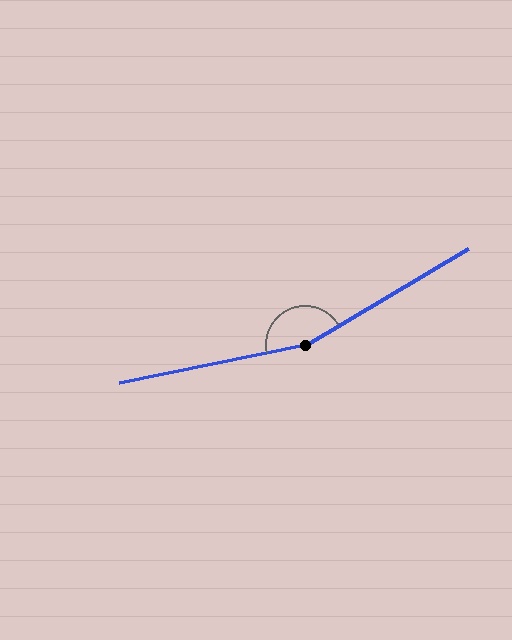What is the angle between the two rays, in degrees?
Approximately 161 degrees.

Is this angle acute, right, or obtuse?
It is obtuse.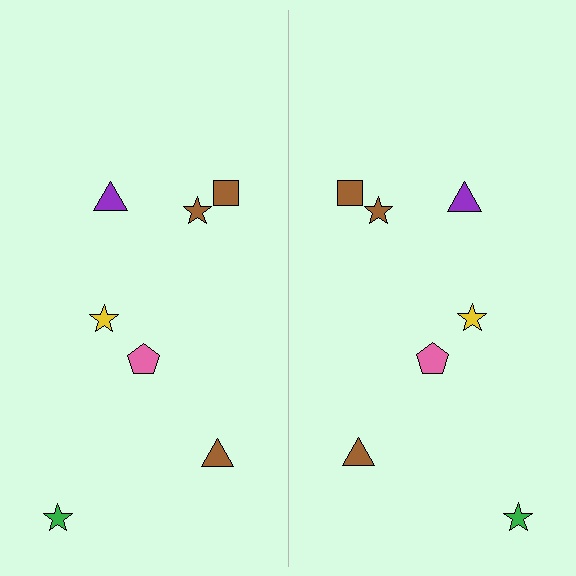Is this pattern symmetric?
Yes, this pattern has bilateral (reflection) symmetry.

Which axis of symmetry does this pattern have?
The pattern has a vertical axis of symmetry running through the center of the image.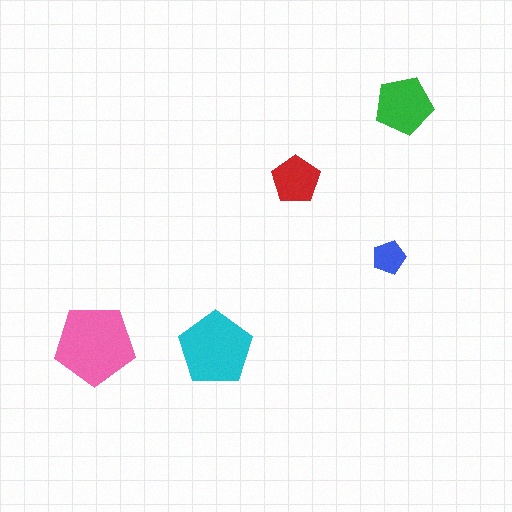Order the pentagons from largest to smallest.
the pink one, the cyan one, the green one, the red one, the blue one.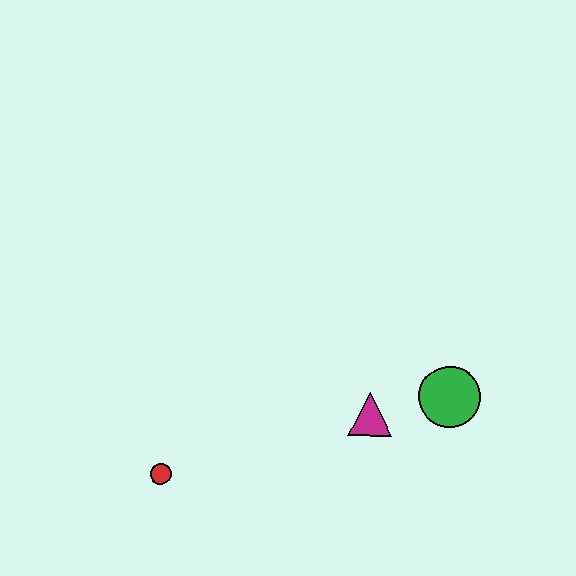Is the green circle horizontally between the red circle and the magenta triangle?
No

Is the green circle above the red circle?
Yes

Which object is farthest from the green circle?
The red circle is farthest from the green circle.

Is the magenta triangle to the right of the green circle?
No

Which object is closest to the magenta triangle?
The green circle is closest to the magenta triangle.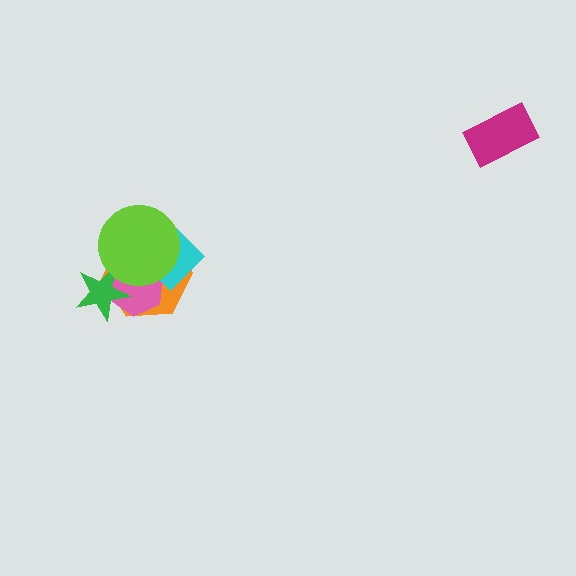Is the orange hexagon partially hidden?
Yes, it is partially covered by another shape.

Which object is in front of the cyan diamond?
The lime circle is in front of the cyan diamond.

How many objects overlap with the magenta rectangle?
0 objects overlap with the magenta rectangle.